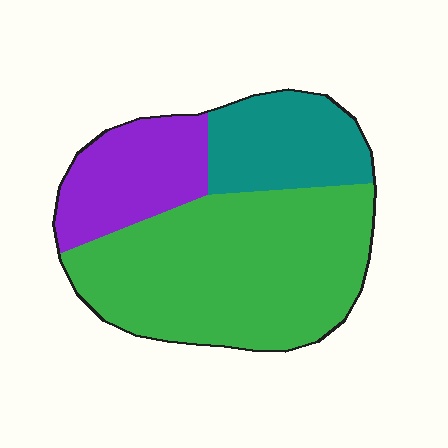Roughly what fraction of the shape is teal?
Teal takes up about one fifth (1/5) of the shape.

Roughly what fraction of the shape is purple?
Purple covers roughly 20% of the shape.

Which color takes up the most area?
Green, at roughly 60%.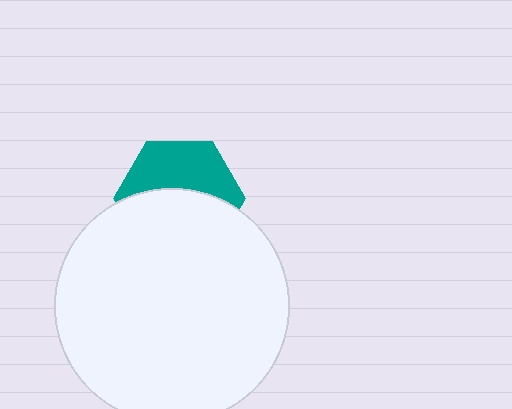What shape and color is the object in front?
The object in front is a white circle.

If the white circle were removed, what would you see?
You would see the complete teal hexagon.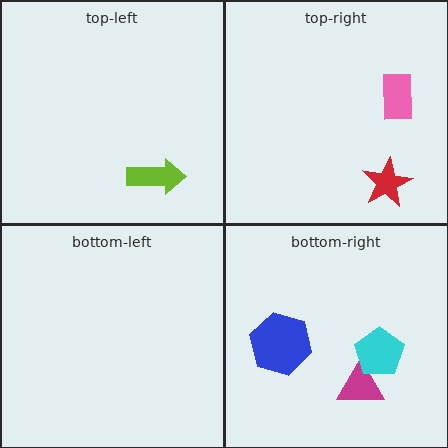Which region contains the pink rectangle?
The top-right region.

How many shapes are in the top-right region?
2.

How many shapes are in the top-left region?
1.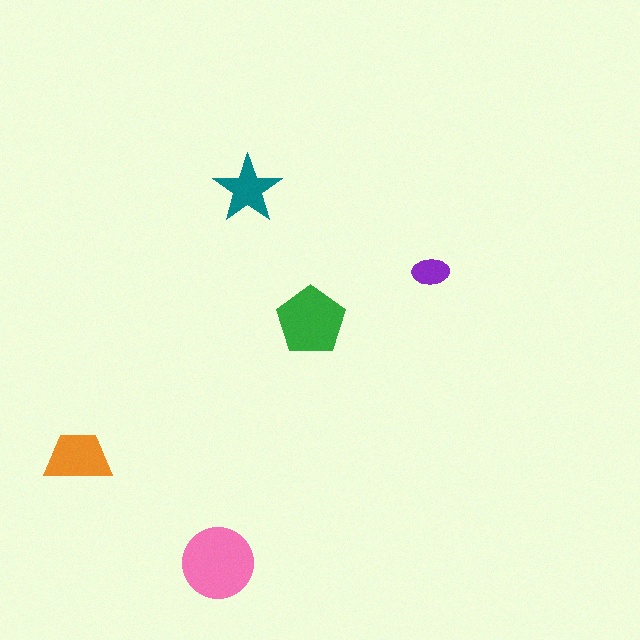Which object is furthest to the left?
The orange trapezoid is leftmost.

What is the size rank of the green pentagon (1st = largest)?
2nd.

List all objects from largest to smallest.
The pink circle, the green pentagon, the orange trapezoid, the teal star, the purple ellipse.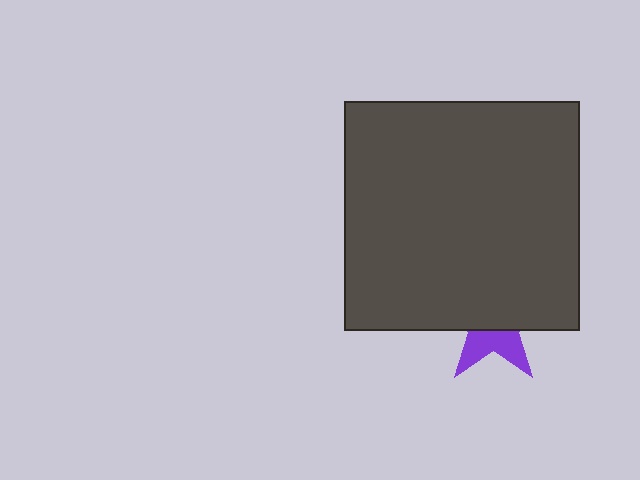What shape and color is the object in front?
The object in front is a dark gray rectangle.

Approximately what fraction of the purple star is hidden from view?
Roughly 63% of the purple star is hidden behind the dark gray rectangle.